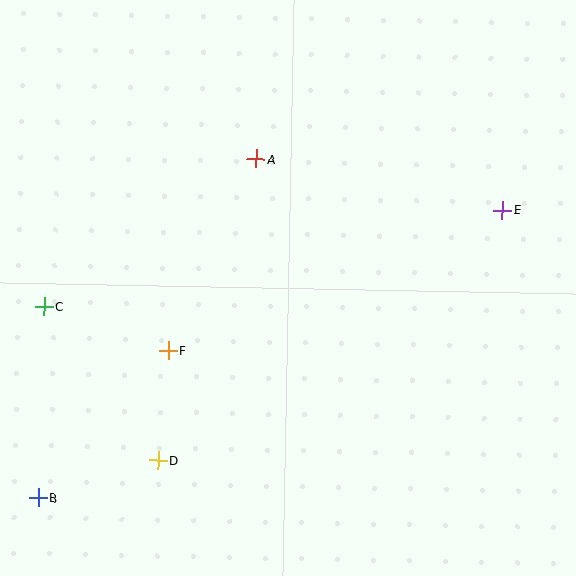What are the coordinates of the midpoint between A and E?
The midpoint between A and E is at (379, 185).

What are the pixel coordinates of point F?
Point F is at (168, 351).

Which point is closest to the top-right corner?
Point E is closest to the top-right corner.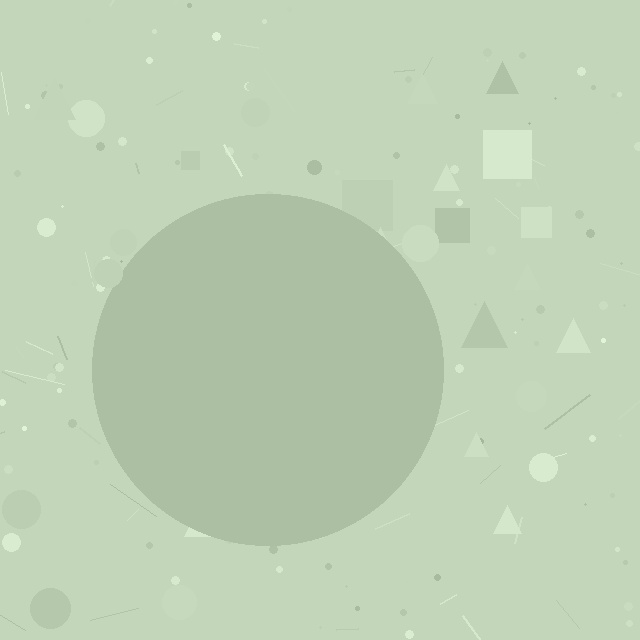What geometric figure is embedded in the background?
A circle is embedded in the background.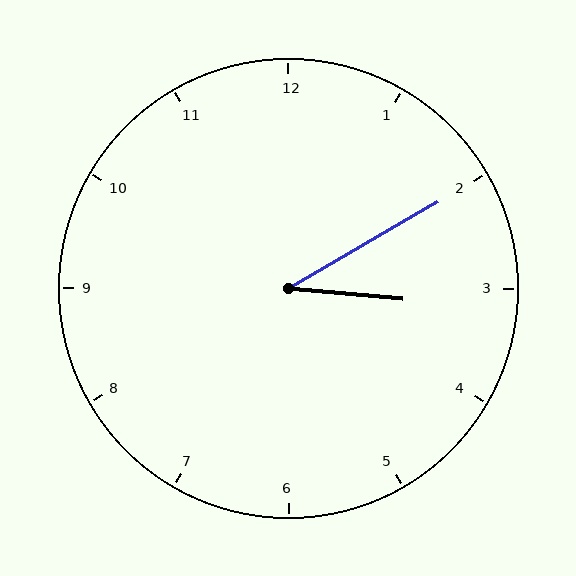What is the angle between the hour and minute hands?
Approximately 35 degrees.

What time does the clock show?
3:10.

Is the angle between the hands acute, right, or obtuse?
It is acute.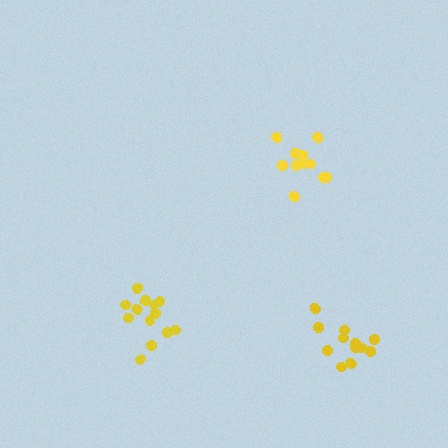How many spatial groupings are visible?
There are 3 spatial groupings.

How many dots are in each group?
Group 1: 11 dots, Group 2: 14 dots, Group 3: 12 dots (37 total).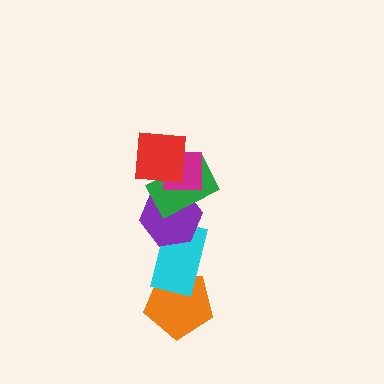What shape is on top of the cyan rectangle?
The purple hexagon is on top of the cyan rectangle.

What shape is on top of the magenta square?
The red square is on top of the magenta square.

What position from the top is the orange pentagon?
The orange pentagon is 6th from the top.